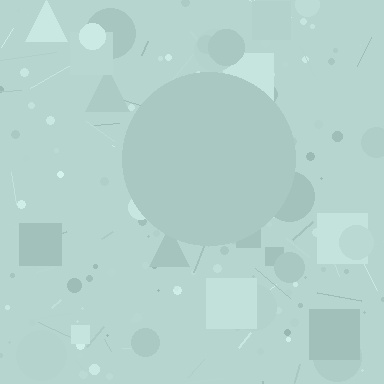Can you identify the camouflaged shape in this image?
The camouflaged shape is a circle.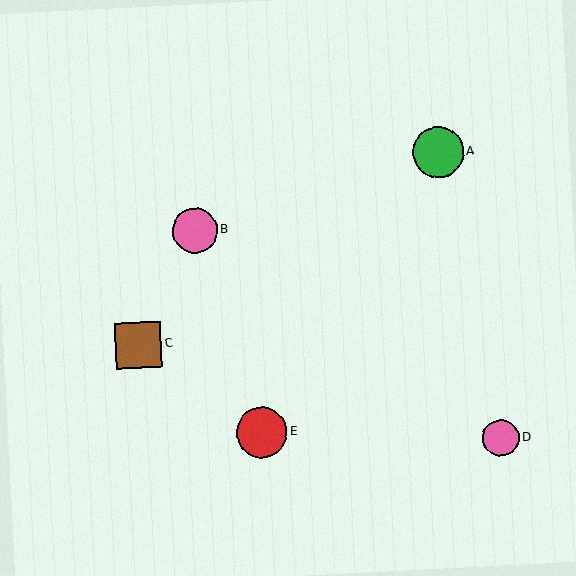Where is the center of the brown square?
The center of the brown square is at (139, 345).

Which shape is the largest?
The red circle (labeled E) is the largest.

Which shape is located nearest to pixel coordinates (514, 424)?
The pink circle (labeled D) at (501, 438) is nearest to that location.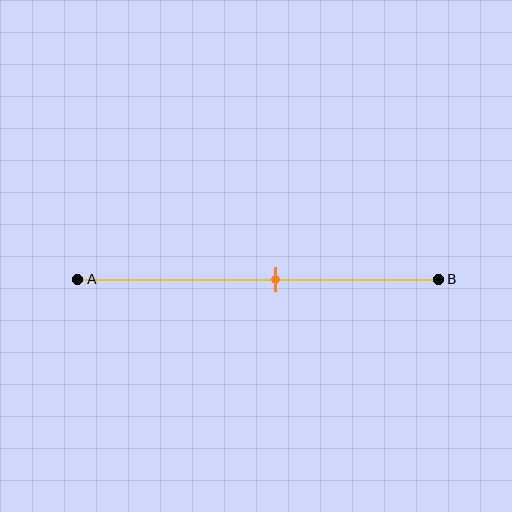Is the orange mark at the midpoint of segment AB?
No, the mark is at about 55% from A, not at the 50% midpoint.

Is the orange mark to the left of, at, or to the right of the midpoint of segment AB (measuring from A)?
The orange mark is to the right of the midpoint of segment AB.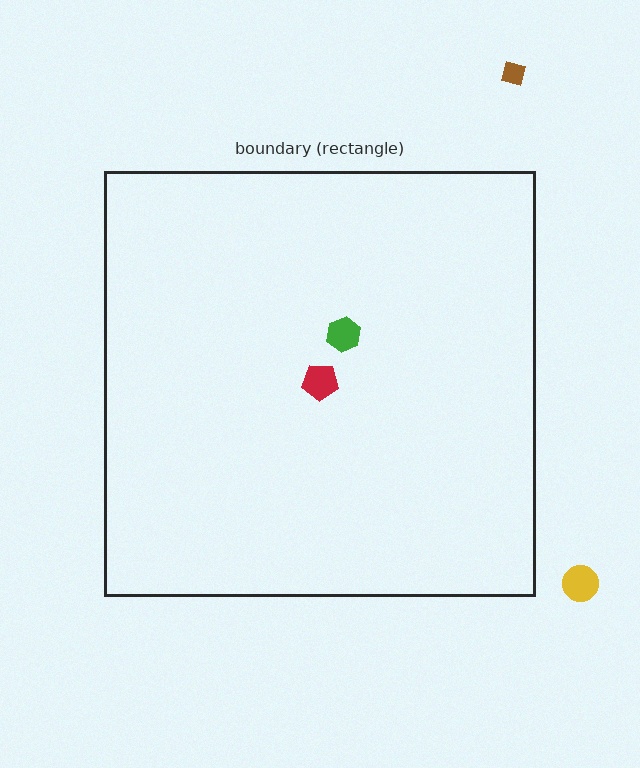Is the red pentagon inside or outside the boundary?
Inside.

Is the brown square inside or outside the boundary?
Outside.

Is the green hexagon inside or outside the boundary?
Inside.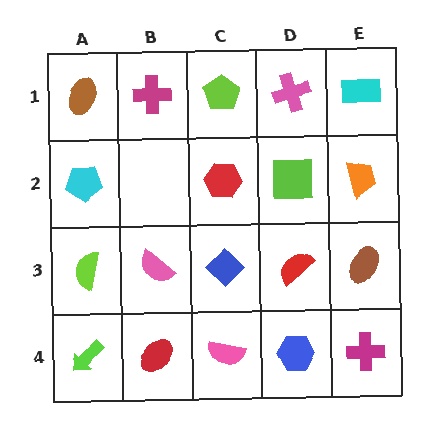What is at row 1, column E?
A cyan rectangle.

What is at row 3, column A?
A lime semicircle.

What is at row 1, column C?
A lime pentagon.